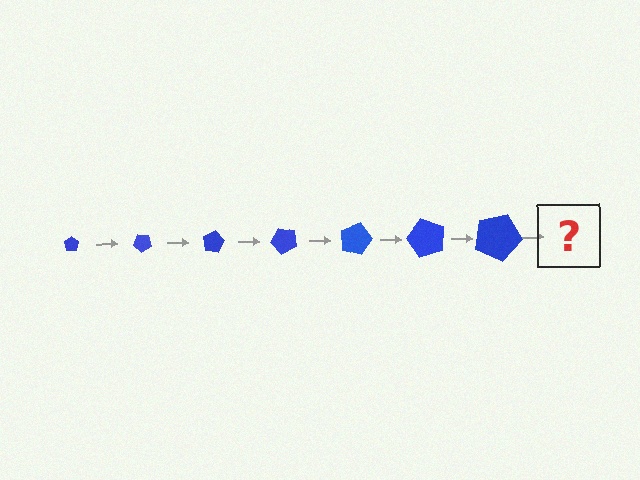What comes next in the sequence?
The next element should be a pentagon, larger than the previous one and rotated 280 degrees from the start.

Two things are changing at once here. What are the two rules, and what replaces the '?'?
The two rules are that the pentagon grows larger each step and it rotates 40 degrees each step. The '?' should be a pentagon, larger than the previous one and rotated 280 degrees from the start.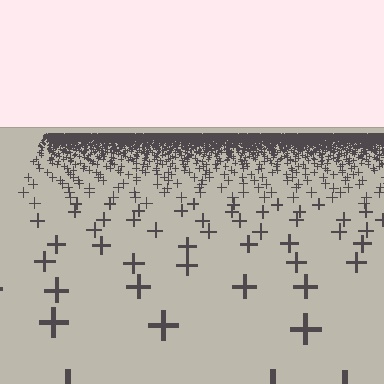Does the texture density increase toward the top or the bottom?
Density increases toward the top.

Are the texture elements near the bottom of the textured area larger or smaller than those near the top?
Larger. Near the bottom, elements are closer to the viewer and appear at a bigger on-screen size.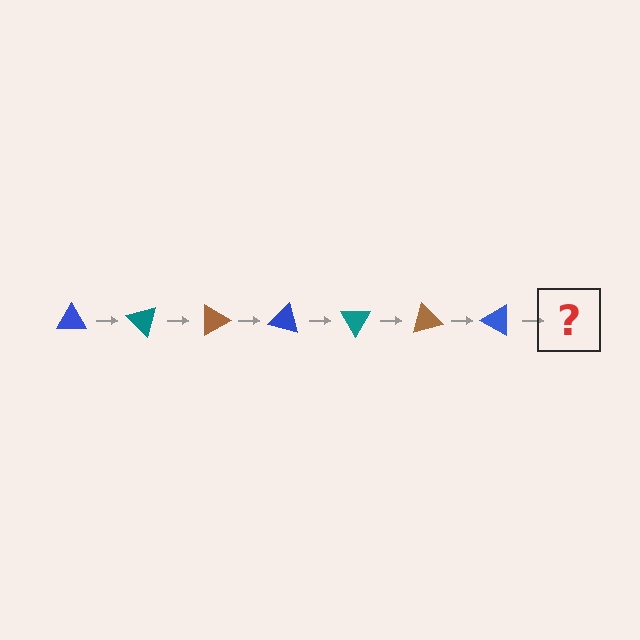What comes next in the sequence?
The next element should be a teal triangle, rotated 315 degrees from the start.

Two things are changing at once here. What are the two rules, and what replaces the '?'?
The two rules are that it rotates 45 degrees each step and the color cycles through blue, teal, and brown. The '?' should be a teal triangle, rotated 315 degrees from the start.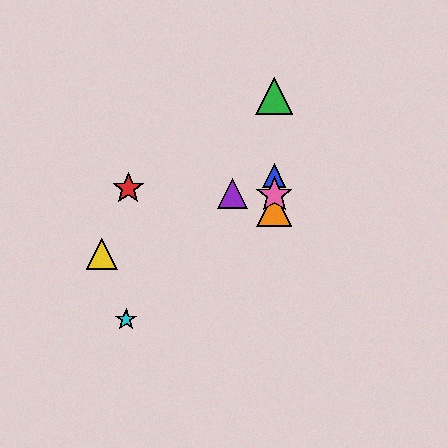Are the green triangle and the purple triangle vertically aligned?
No, the green triangle is at x≈274 and the purple triangle is at x≈233.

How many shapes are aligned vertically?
4 shapes (the blue triangle, the green triangle, the orange triangle, the pink star) are aligned vertically.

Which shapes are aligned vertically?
The blue triangle, the green triangle, the orange triangle, the pink star are aligned vertically.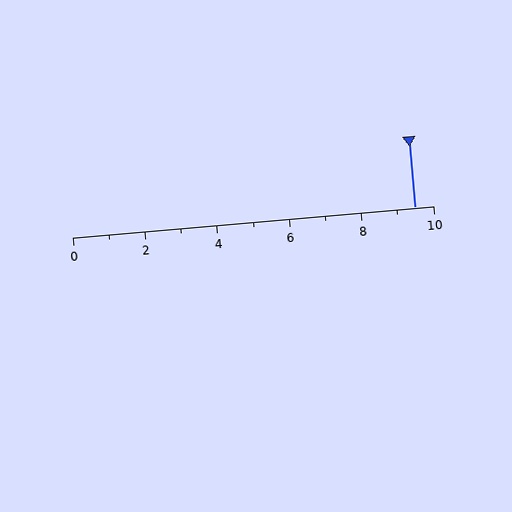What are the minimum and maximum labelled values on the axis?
The axis runs from 0 to 10.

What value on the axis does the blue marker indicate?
The marker indicates approximately 9.5.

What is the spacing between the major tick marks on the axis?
The major ticks are spaced 2 apart.